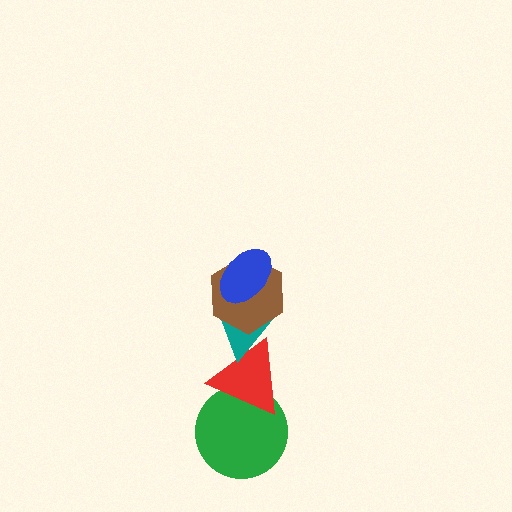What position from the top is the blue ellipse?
The blue ellipse is 1st from the top.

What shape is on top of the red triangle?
The teal triangle is on top of the red triangle.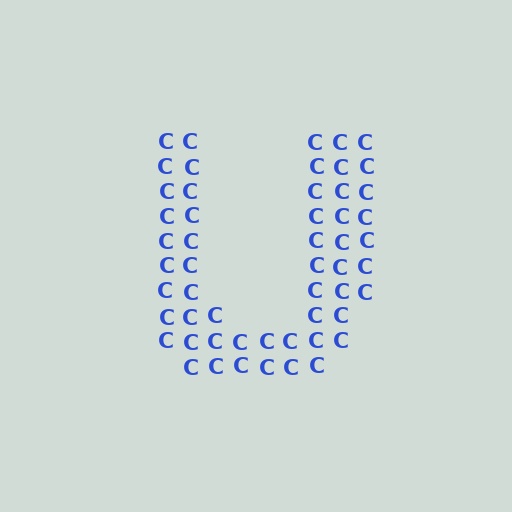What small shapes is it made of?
It is made of small letter C's.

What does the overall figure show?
The overall figure shows the letter U.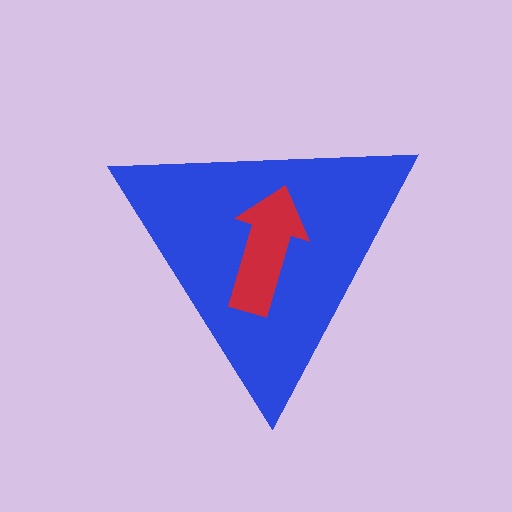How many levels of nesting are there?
2.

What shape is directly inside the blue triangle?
The red arrow.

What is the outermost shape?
The blue triangle.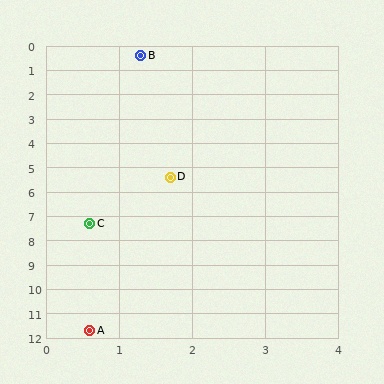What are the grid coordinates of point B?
Point B is at approximately (1.3, 0.4).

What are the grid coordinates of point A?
Point A is at approximately (0.6, 11.7).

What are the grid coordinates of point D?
Point D is at approximately (1.7, 5.4).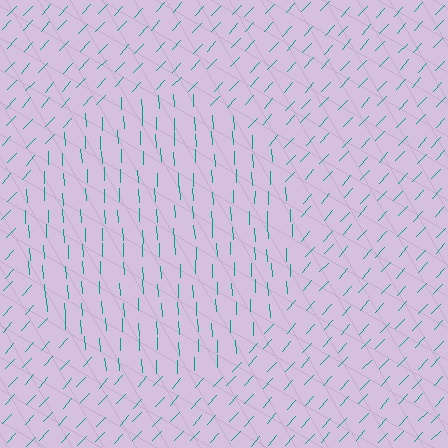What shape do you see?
I see a circle.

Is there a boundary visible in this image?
Yes, there is a texture boundary formed by a change in line orientation.